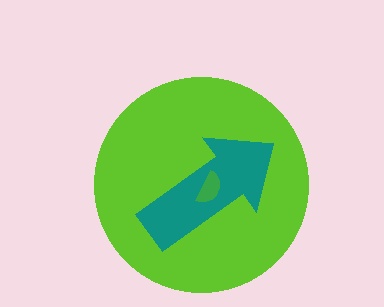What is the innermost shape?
The green semicircle.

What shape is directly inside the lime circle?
The teal arrow.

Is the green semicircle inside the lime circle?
Yes.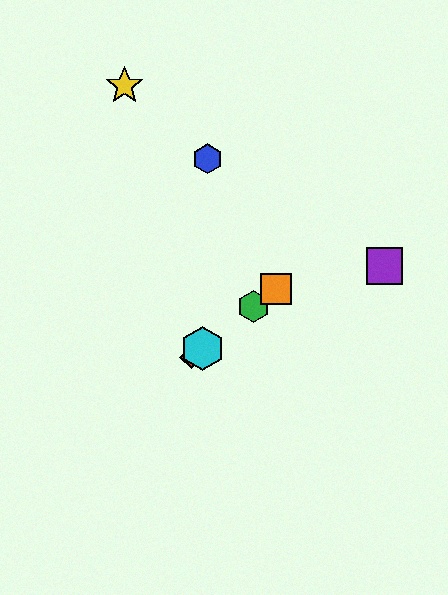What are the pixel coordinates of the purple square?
The purple square is at (384, 266).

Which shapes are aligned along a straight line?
The red diamond, the green hexagon, the orange square, the cyan hexagon are aligned along a straight line.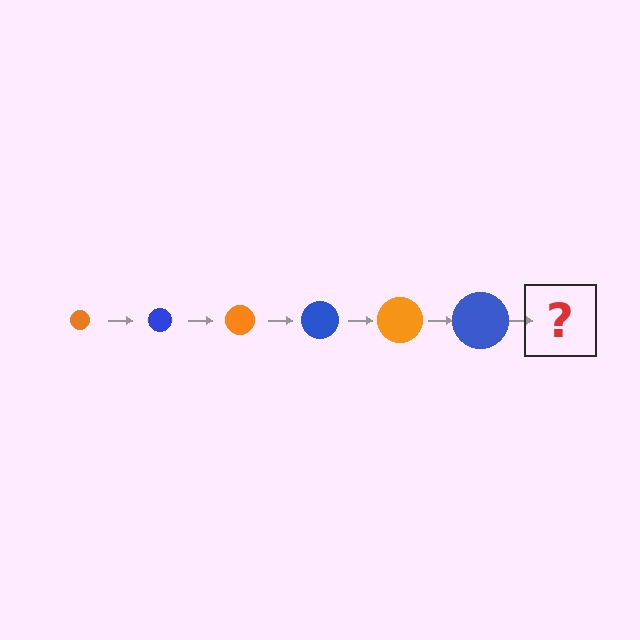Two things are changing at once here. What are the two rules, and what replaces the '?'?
The two rules are that the circle grows larger each step and the color cycles through orange and blue. The '?' should be an orange circle, larger than the previous one.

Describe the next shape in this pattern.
It should be an orange circle, larger than the previous one.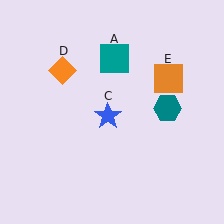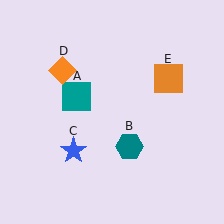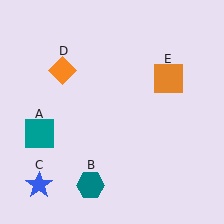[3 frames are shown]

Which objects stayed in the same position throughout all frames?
Orange diamond (object D) and orange square (object E) remained stationary.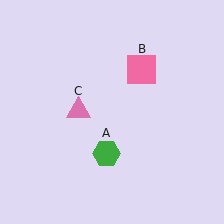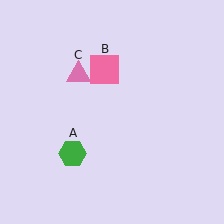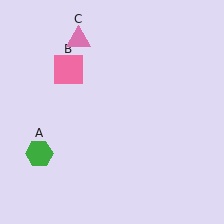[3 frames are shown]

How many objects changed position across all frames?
3 objects changed position: green hexagon (object A), pink square (object B), pink triangle (object C).